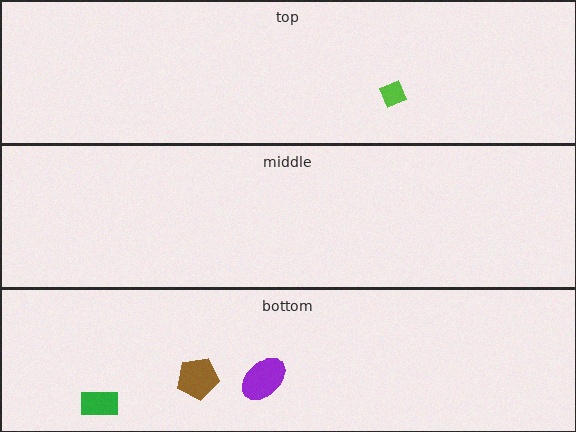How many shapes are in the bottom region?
3.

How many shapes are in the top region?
1.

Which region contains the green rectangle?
The bottom region.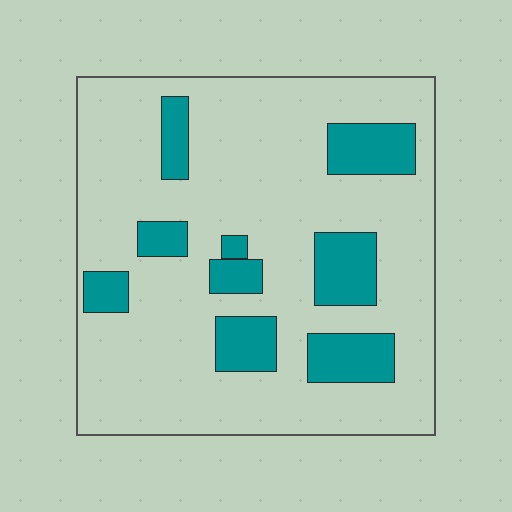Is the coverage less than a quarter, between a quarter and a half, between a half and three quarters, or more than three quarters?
Less than a quarter.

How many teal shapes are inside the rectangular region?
9.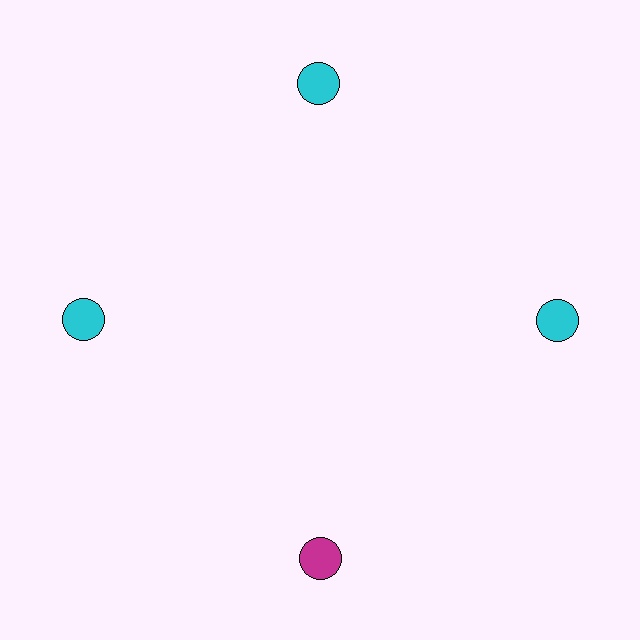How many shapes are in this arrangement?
There are 4 shapes arranged in a ring pattern.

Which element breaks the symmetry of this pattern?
The magenta circle at roughly the 6 o'clock position breaks the symmetry. All other shapes are cyan circles.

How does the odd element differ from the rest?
It has a different color: magenta instead of cyan.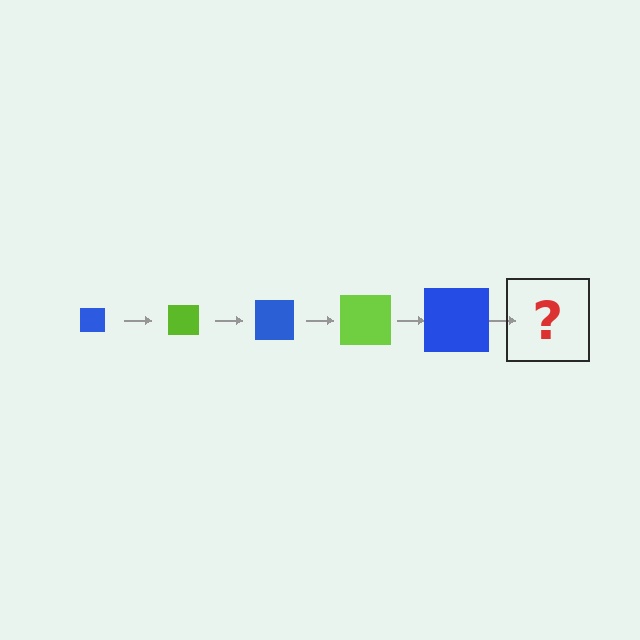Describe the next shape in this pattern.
It should be a lime square, larger than the previous one.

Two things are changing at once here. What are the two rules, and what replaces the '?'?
The two rules are that the square grows larger each step and the color cycles through blue and lime. The '?' should be a lime square, larger than the previous one.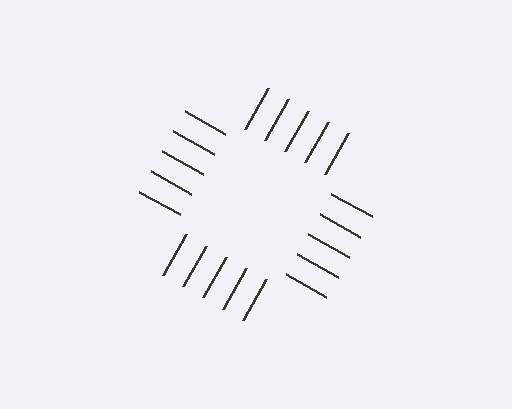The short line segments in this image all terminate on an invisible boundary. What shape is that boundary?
An illusory square — the line segments terminate on its edges but no continuous stroke is drawn.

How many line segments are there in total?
20 — 5 along each of the 4 edges.